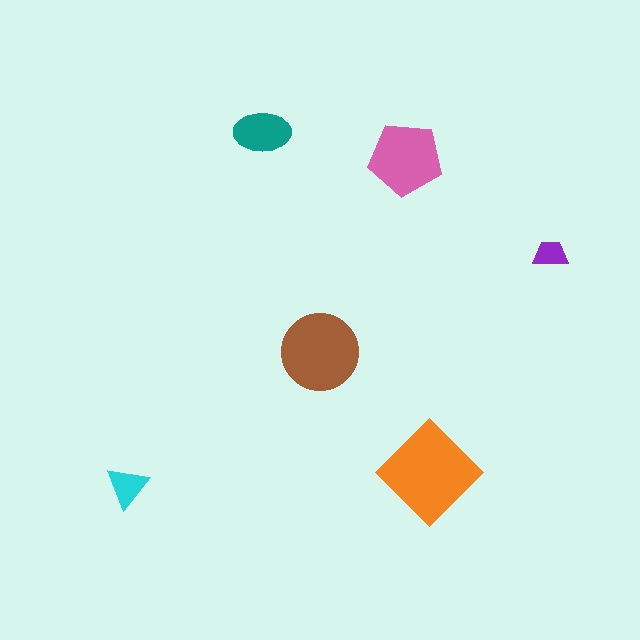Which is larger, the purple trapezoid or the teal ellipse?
The teal ellipse.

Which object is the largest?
The orange diamond.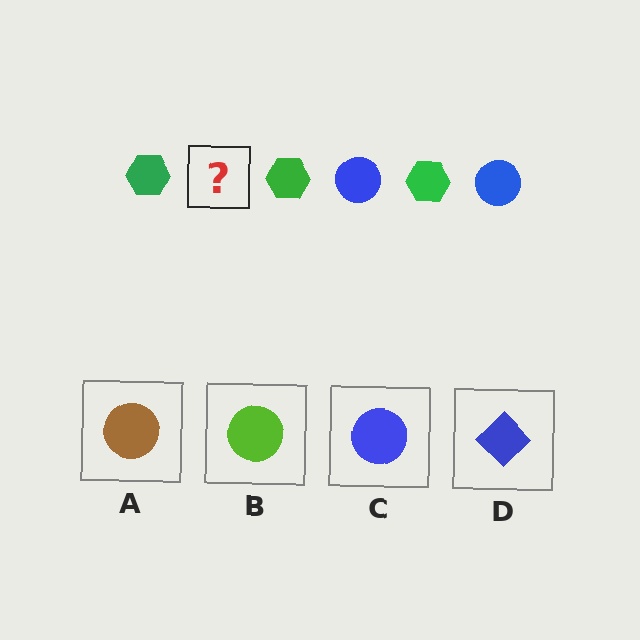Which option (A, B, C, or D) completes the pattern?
C.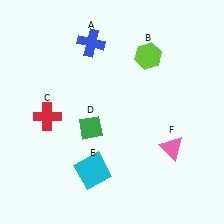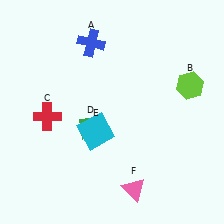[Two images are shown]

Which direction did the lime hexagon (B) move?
The lime hexagon (B) moved right.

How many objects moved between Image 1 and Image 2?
3 objects moved between the two images.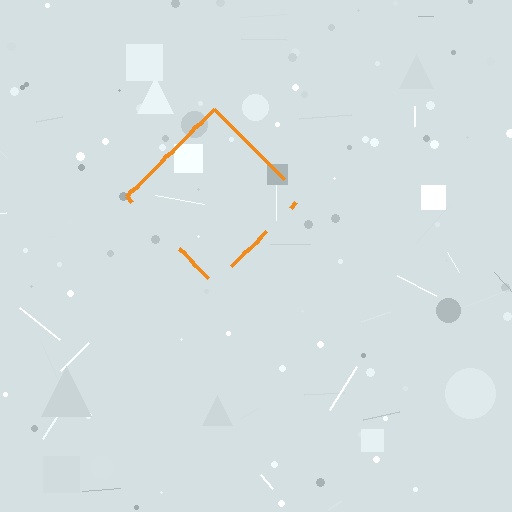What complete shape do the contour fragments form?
The contour fragments form a diamond.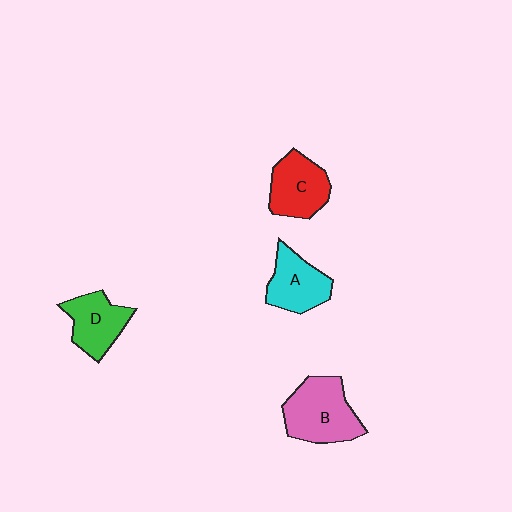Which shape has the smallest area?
Shape D (green).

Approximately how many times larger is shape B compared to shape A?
Approximately 1.3 times.